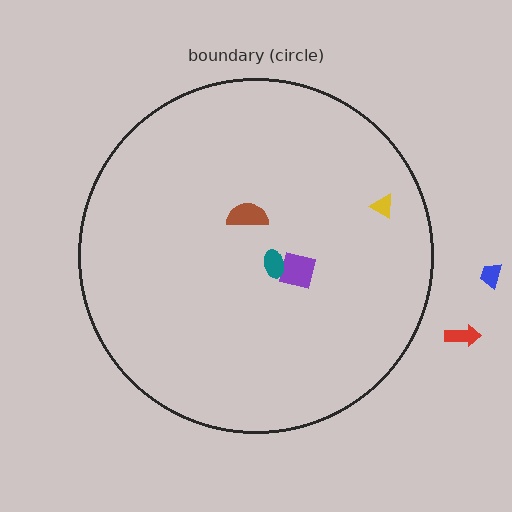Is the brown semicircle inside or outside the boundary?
Inside.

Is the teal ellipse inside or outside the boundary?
Inside.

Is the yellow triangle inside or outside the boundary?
Inside.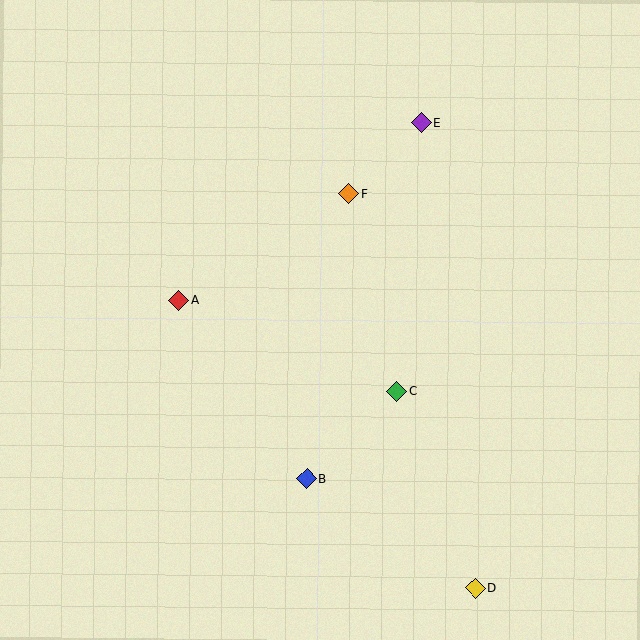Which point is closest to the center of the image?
Point C at (397, 391) is closest to the center.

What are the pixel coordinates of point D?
Point D is at (476, 588).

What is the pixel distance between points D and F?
The distance between D and F is 414 pixels.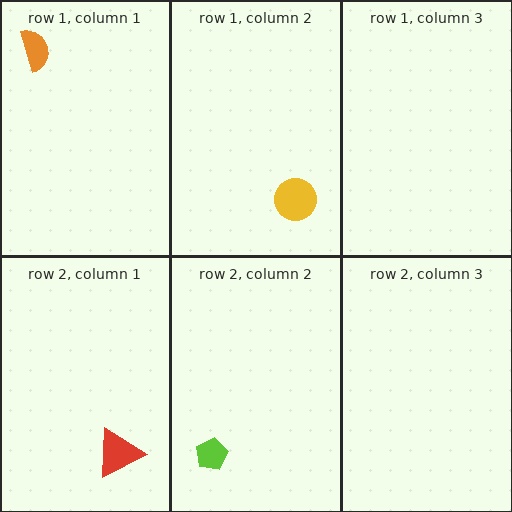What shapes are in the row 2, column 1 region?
The red triangle.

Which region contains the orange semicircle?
The row 1, column 1 region.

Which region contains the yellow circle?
The row 1, column 2 region.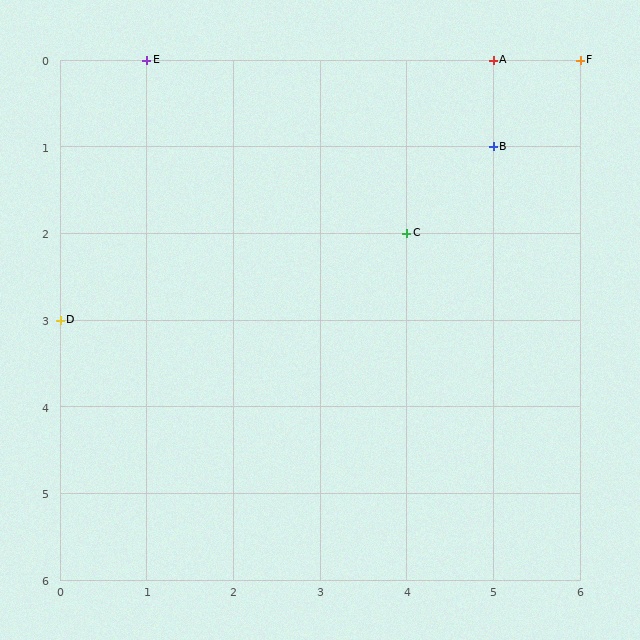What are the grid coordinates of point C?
Point C is at grid coordinates (4, 2).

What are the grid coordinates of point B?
Point B is at grid coordinates (5, 1).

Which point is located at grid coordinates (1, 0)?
Point E is at (1, 0).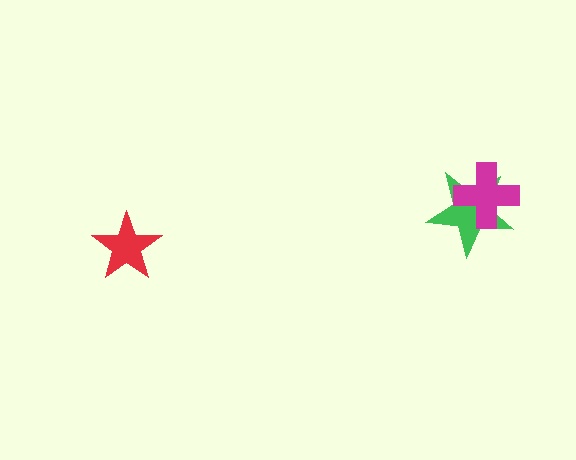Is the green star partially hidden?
Yes, it is partially covered by another shape.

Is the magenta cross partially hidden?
No, no other shape covers it.